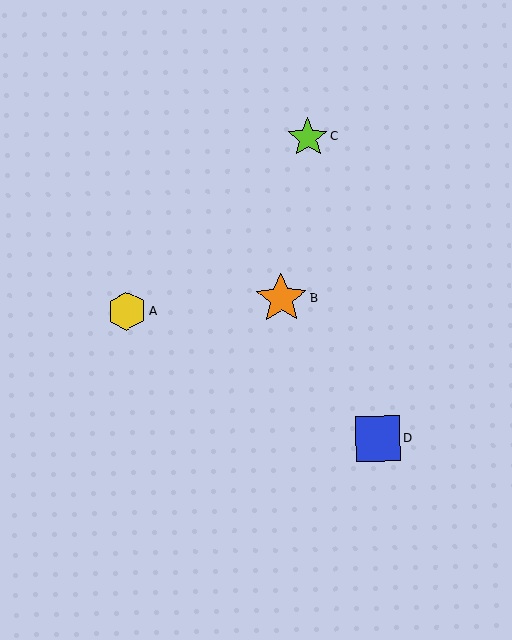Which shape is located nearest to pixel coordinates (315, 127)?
The lime star (labeled C) at (308, 137) is nearest to that location.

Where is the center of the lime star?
The center of the lime star is at (308, 137).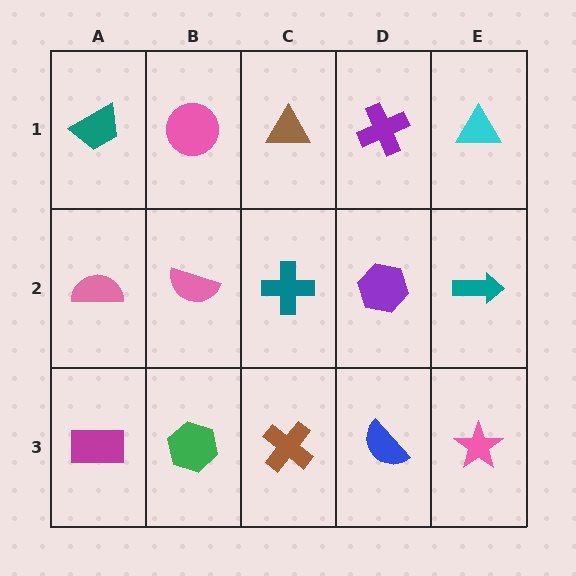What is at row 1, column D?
A purple cross.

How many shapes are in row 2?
5 shapes.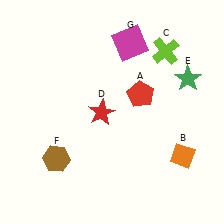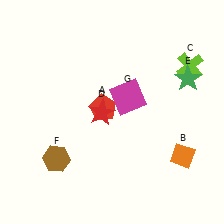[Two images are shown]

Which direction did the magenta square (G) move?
The magenta square (G) moved down.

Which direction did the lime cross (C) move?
The lime cross (C) moved right.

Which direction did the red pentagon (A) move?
The red pentagon (A) moved left.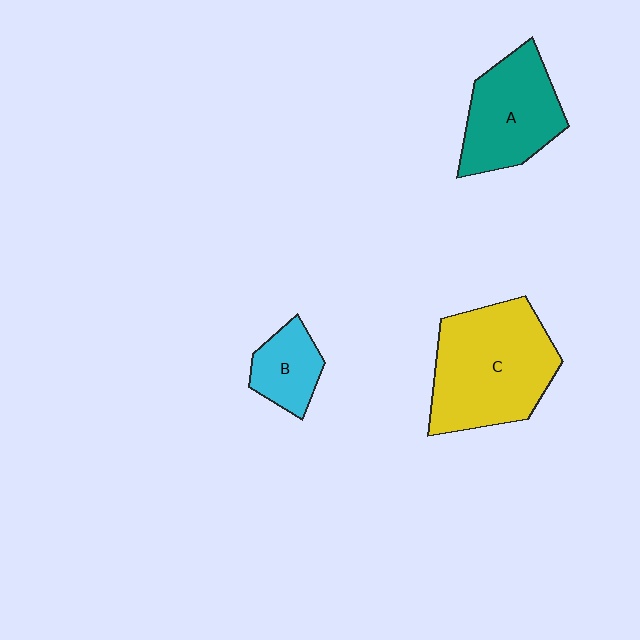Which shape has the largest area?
Shape C (yellow).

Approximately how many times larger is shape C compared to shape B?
Approximately 2.8 times.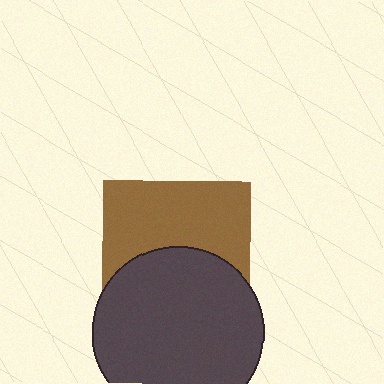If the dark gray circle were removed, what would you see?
You would see the complete brown square.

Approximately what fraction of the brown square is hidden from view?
Roughly 48% of the brown square is hidden behind the dark gray circle.